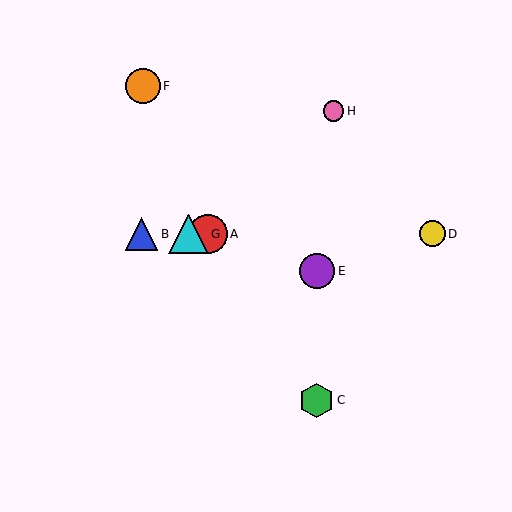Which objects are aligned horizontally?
Objects A, B, D, G are aligned horizontally.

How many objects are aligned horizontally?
4 objects (A, B, D, G) are aligned horizontally.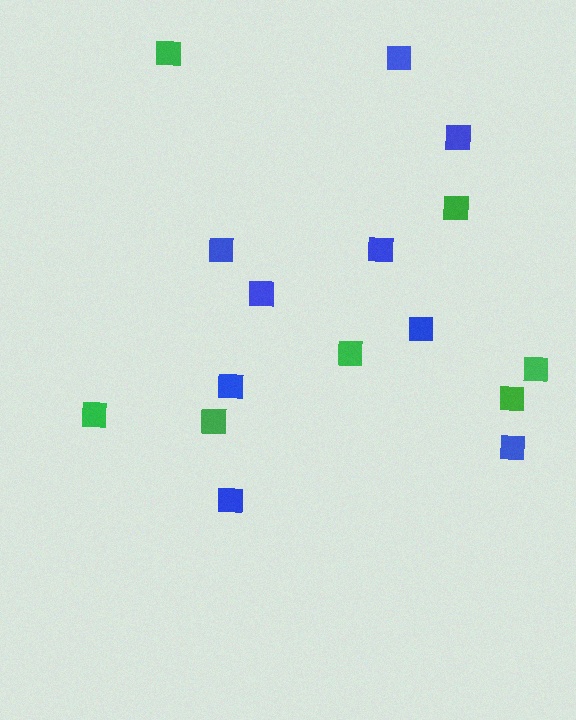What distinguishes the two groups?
There are 2 groups: one group of blue squares (9) and one group of green squares (7).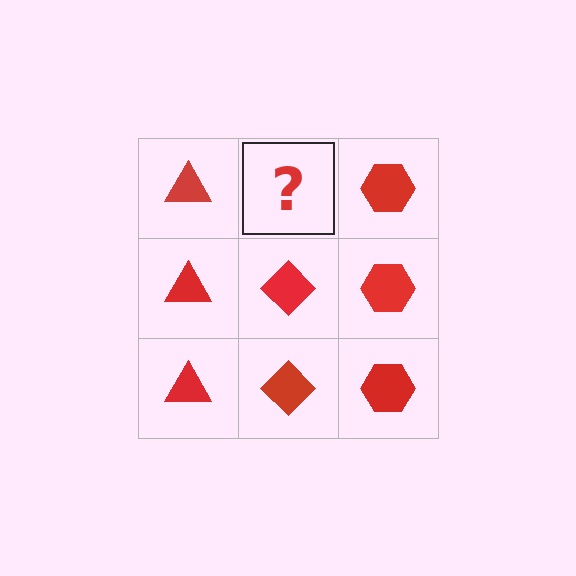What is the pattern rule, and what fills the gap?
The rule is that each column has a consistent shape. The gap should be filled with a red diamond.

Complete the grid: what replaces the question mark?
The question mark should be replaced with a red diamond.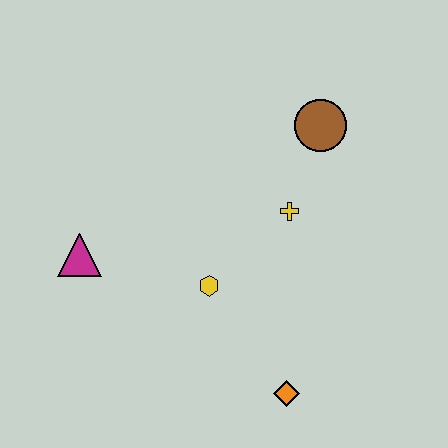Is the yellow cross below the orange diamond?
No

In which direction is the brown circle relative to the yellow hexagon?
The brown circle is above the yellow hexagon.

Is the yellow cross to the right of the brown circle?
No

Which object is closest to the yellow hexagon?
The yellow cross is closest to the yellow hexagon.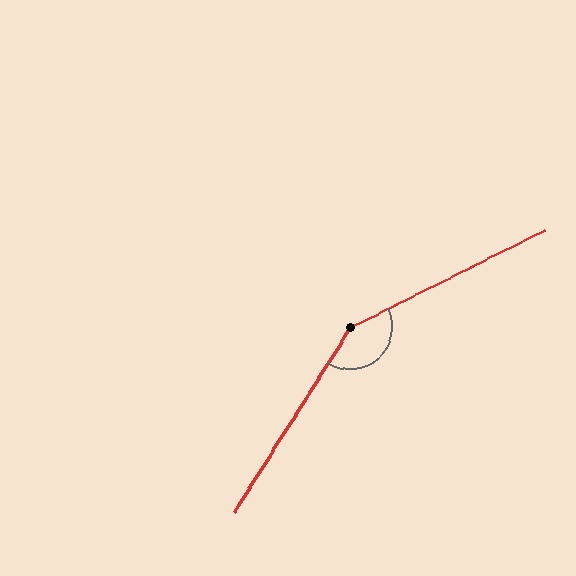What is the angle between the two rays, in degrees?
Approximately 149 degrees.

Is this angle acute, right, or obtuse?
It is obtuse.